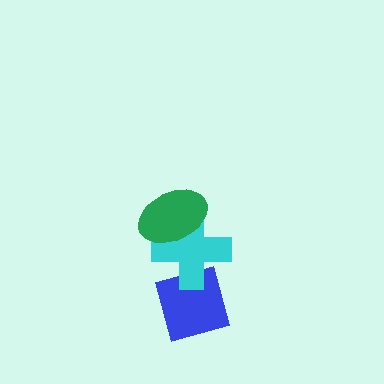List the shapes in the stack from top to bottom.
From top to bottom: the green ellipse, the cyan cross, the blue diamond.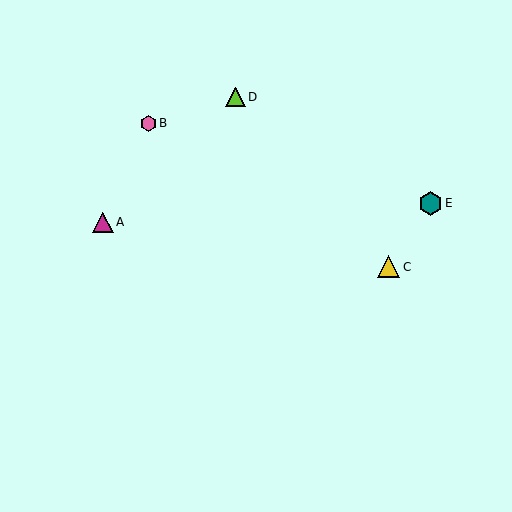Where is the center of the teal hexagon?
The center of the teal hexagon is at (430, 203).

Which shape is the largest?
The teal hexagon (labeled E) is the largest.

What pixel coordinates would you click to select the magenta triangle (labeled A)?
Click at (103, 222) to select the magenta triangle A.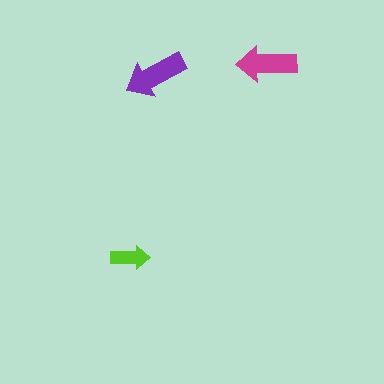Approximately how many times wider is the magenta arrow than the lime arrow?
About 1.5 times wider.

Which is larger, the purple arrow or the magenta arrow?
The purple one.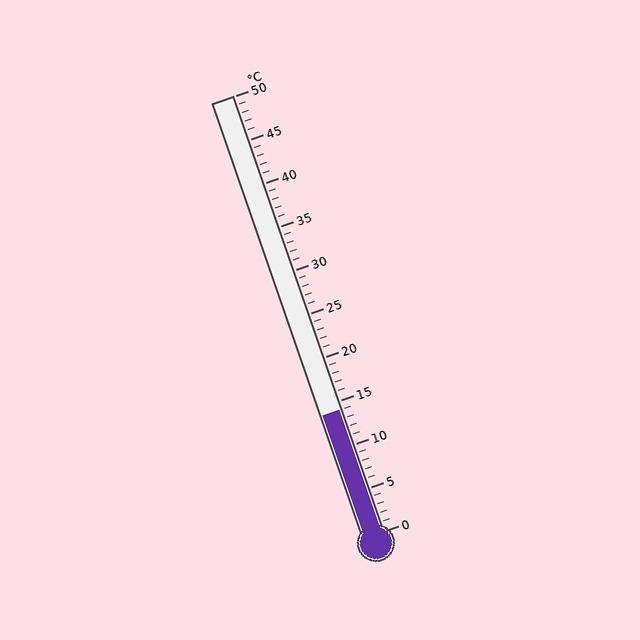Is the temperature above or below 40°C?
The temperature is below 40°C.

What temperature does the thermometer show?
The thermometer shows approximately 14°C.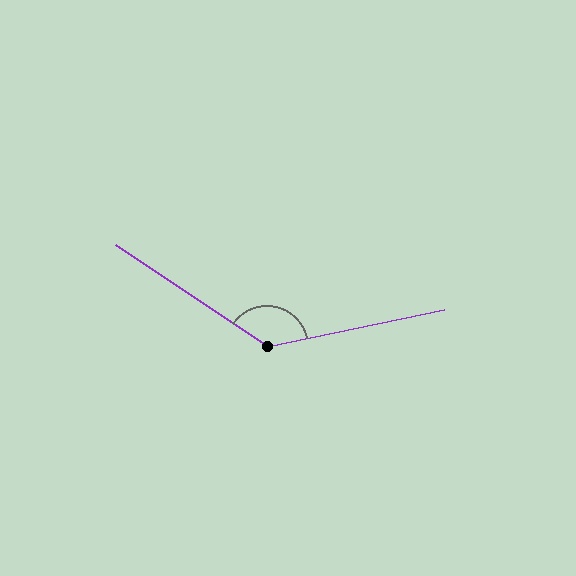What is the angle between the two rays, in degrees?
Approximately 134 degrees.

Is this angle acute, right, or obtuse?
It is obtuse.